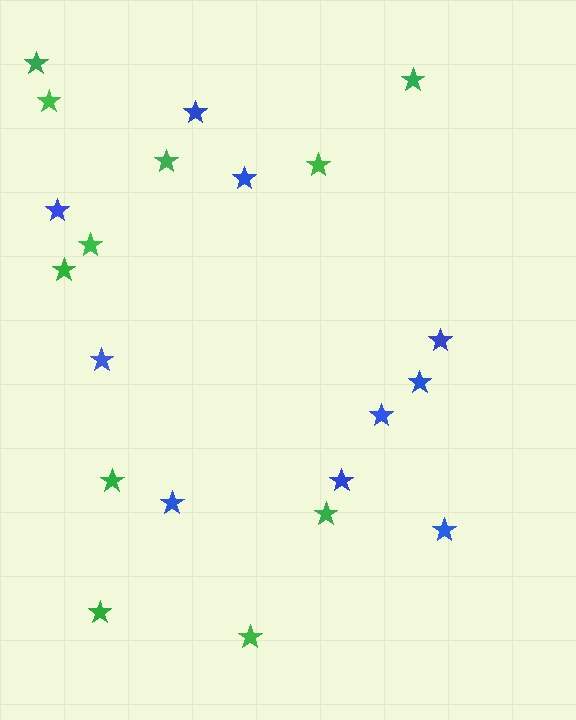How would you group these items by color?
There are 2 groups: one group of green stars (11) and one group of blue stars (10).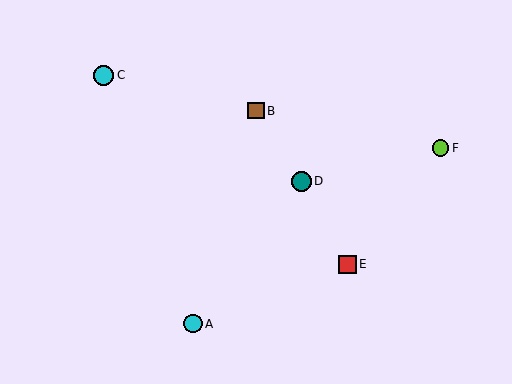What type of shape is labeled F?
Shape F is a lime circle.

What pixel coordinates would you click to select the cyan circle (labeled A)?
Click at (193, 324) to select the cyan circle A.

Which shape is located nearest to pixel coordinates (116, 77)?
The cyan circle (labeled C) at (103, 75) is nearest to that location.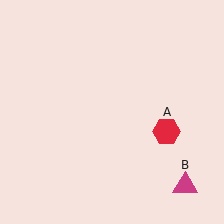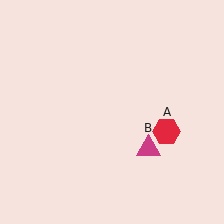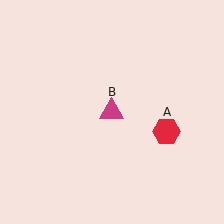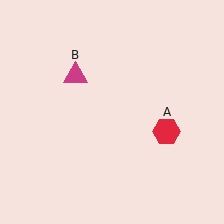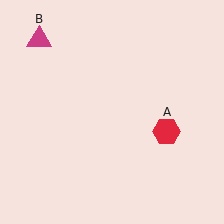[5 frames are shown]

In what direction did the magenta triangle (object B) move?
The magenta triangle (object B) moved up and to the left.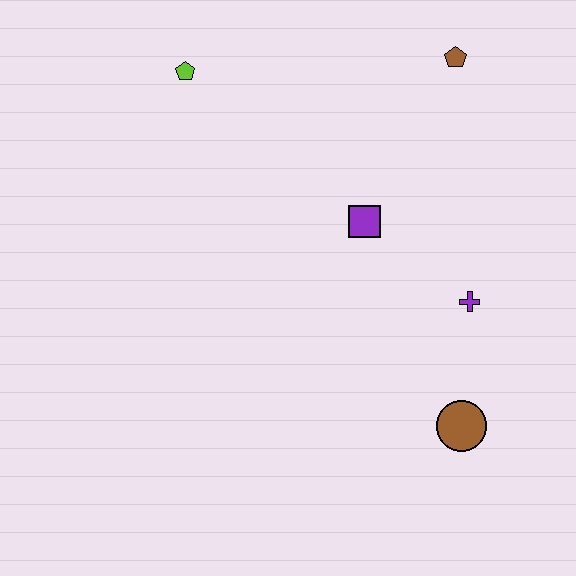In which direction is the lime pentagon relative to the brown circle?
The lime pentagon is above the brown circle.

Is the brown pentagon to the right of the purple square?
Yes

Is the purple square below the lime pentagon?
Yes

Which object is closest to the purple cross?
The brown circle is closest to the purple cross.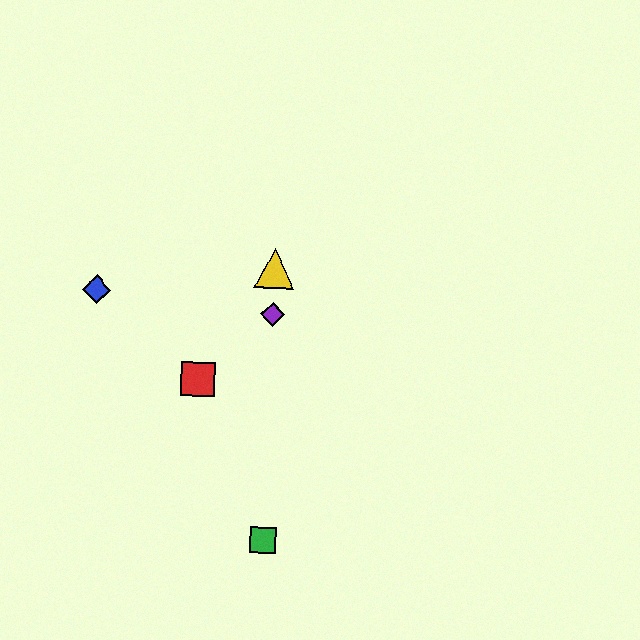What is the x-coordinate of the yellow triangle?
The yellow triangle is at x≈275.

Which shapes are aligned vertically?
The green square, the yellow triangle, the purple diamond are aligned vertically.